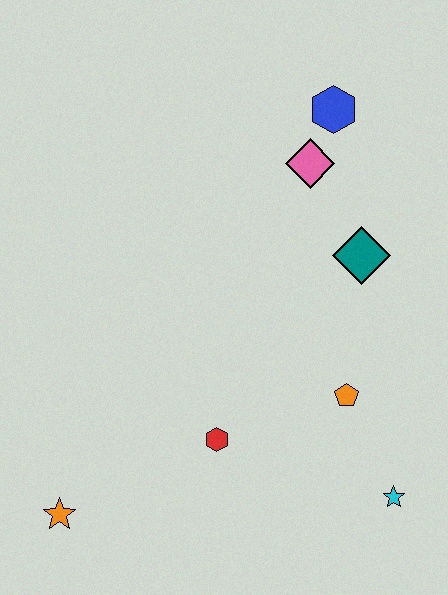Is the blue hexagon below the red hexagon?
No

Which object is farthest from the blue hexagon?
The orange star is farthest from the blue hexagon.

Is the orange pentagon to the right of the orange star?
Yes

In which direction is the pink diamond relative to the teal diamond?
The pink diamond is above the teal diamond.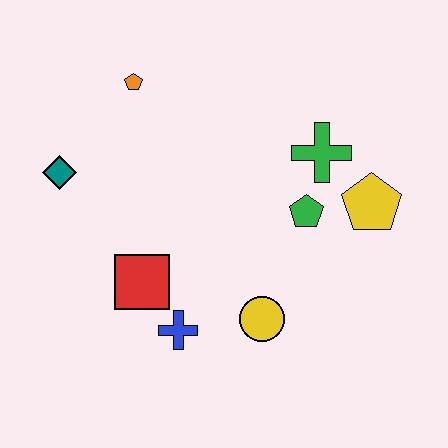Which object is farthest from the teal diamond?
The yellow pentagon is farthest from the teal diamond.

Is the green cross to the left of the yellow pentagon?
Yes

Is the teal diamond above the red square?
Yes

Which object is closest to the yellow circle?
The blue cross is closest to the yellow circle.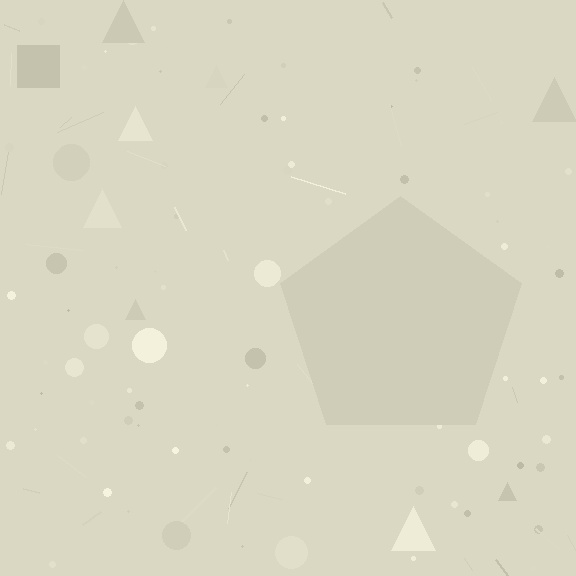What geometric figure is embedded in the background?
A pentagon is embedded in the background.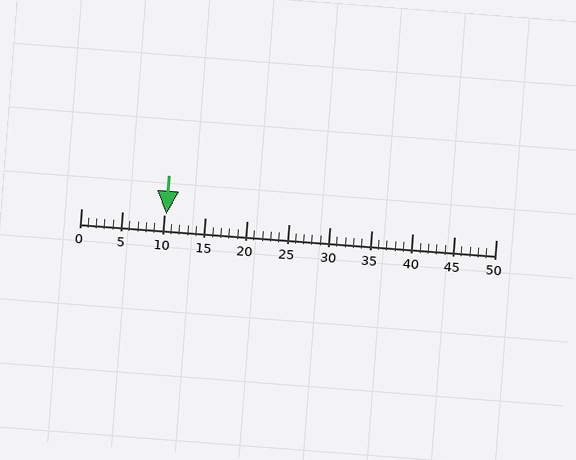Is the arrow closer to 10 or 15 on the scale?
The arrow is closer to 10.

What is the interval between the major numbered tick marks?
The major tick marks are spaced 5 units apart.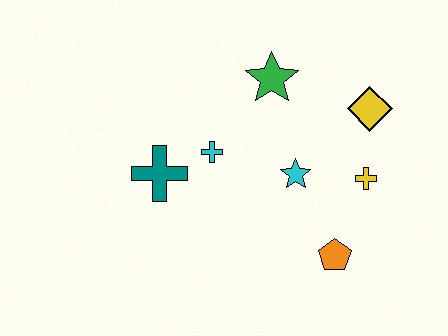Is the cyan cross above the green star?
No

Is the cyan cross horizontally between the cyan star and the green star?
No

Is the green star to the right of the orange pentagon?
No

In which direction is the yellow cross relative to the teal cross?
The yellow cross is to the right of the teal cross.